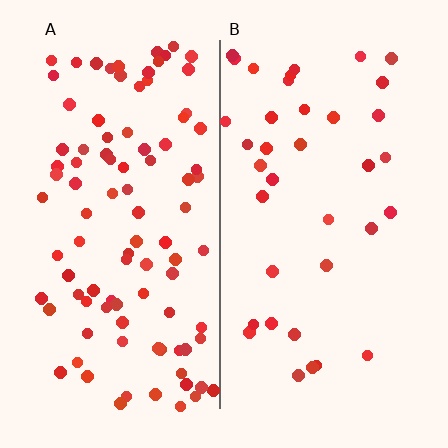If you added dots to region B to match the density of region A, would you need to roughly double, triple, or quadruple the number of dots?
Approximately triple.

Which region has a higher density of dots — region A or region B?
A (the left).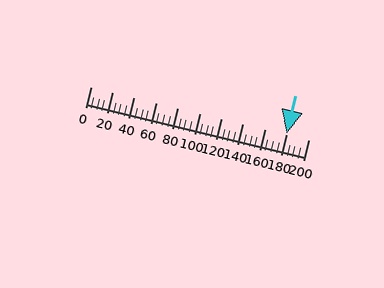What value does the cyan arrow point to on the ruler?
The cyan arrow points to approximately 180.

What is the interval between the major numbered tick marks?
The major tick marks are spaced 20 units apart.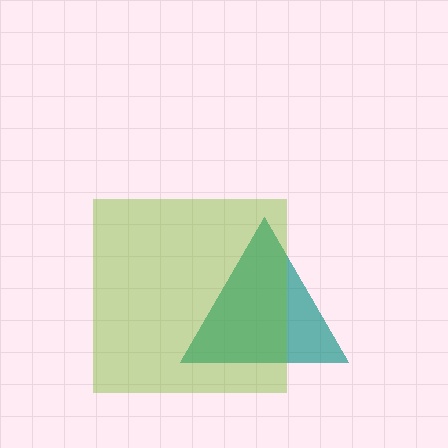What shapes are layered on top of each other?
The layered shapes are: a teal triangle, a lime square.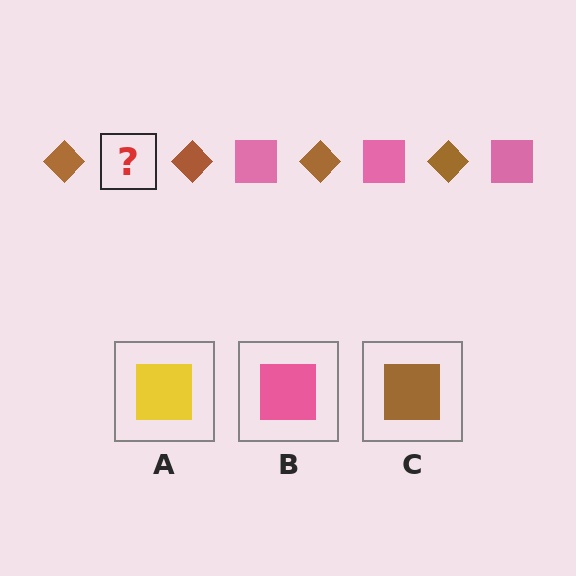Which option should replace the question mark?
Option B.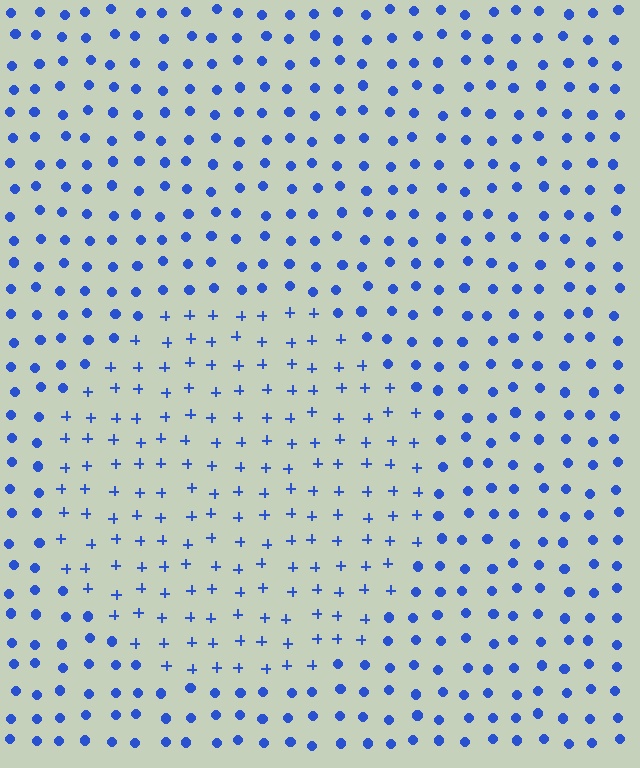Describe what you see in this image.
The image is filled with small blue elements arranged in a uniform grid. A circle-shaped region contains plus signs, while the surrounding area contains circles. The boundary is defined purely by the change in element shape.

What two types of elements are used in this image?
The image uses plus signs inside the circle region and circles outside it.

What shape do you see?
I see a circle.